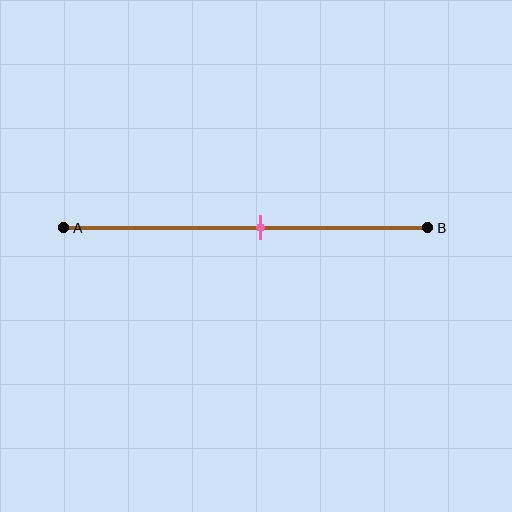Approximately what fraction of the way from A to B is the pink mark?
The pink mark is approximately 55% of the way from A to B.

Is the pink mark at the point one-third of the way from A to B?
No, the mark is at about 55% from A, not at the 33% one-third point.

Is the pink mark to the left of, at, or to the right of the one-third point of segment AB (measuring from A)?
The pink mark is to the right of the one-third point of segment AB.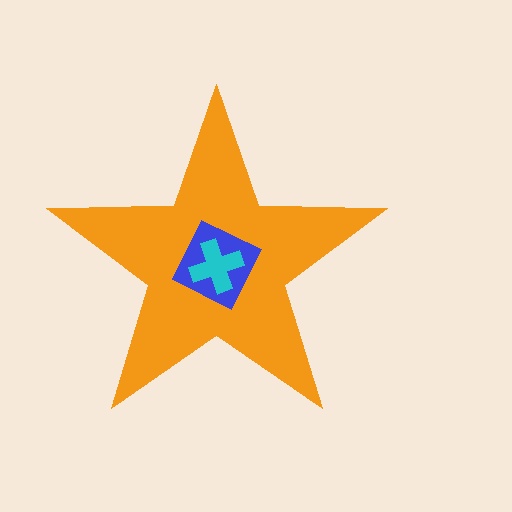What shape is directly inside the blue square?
The cyan cross.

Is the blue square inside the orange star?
Yes.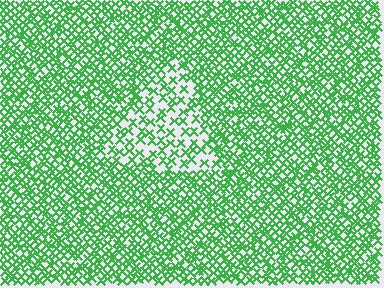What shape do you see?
I see a triangle.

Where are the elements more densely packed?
The elements are more densely packed outside the triangle boundary.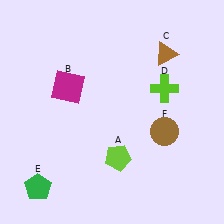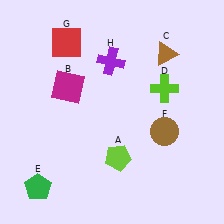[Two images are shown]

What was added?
A red square (G), a purple cross (H) were added in Image 2.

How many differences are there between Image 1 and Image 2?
There are 2 differences between the two images.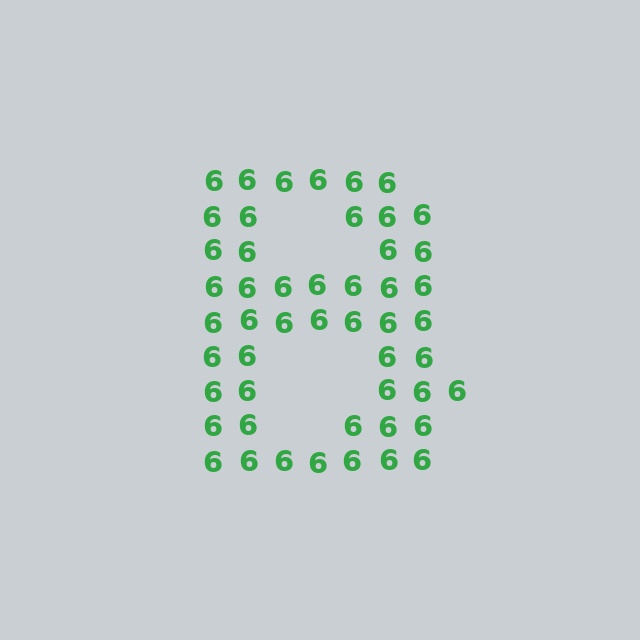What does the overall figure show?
The overall figure shows the letter B.